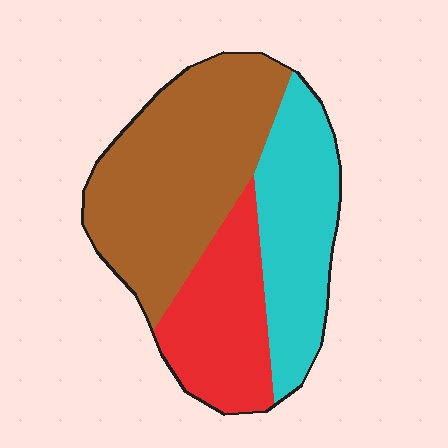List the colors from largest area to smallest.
From largest to smallest: brown, cyan, red.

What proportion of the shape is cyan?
Cyan takes up about one quarter (1/4) of the shape.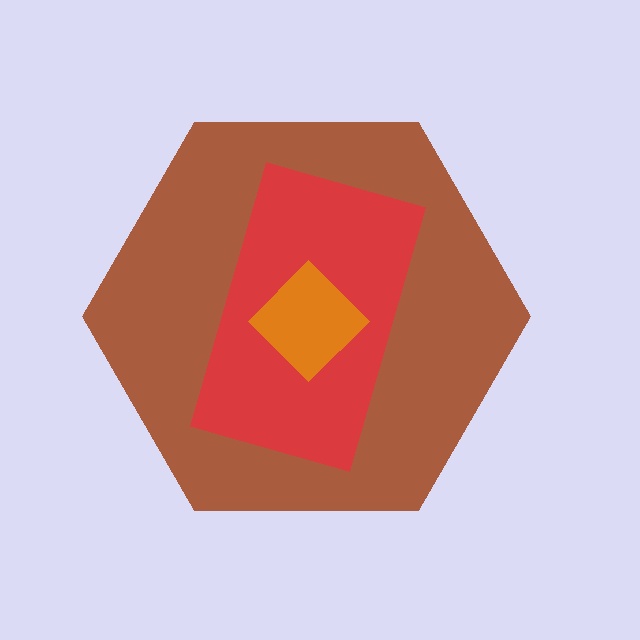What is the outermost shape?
The brown hexagon.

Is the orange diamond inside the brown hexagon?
Yes.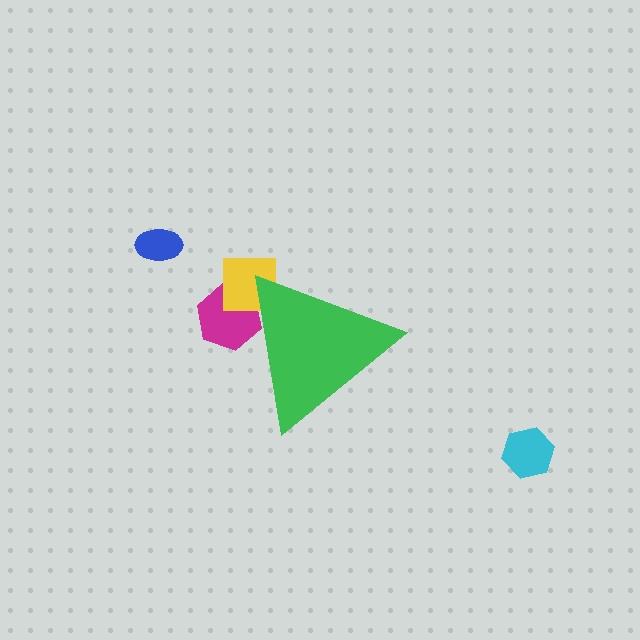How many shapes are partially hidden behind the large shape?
3 shapes are partially hidden.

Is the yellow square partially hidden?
Yes, the yellow square is partially hidden behind the green triangle.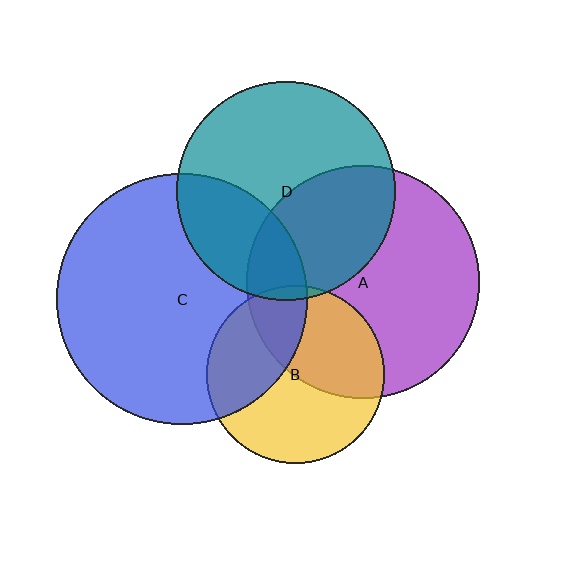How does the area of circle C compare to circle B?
Approximately 2.0 times.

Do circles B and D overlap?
Yes.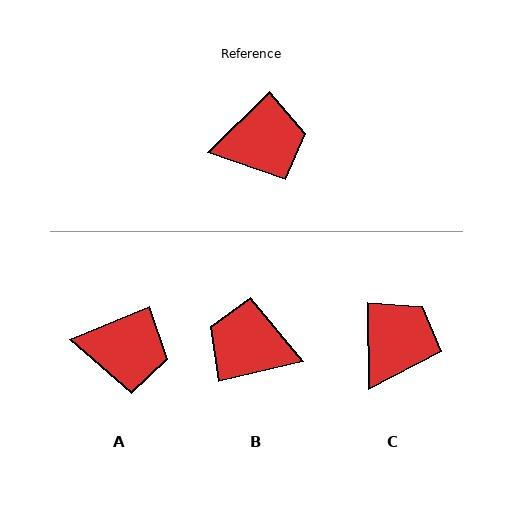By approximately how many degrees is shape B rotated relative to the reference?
Approximately 149 degrees counter-clockwise.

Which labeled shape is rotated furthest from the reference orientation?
B, about 149 degrees away.